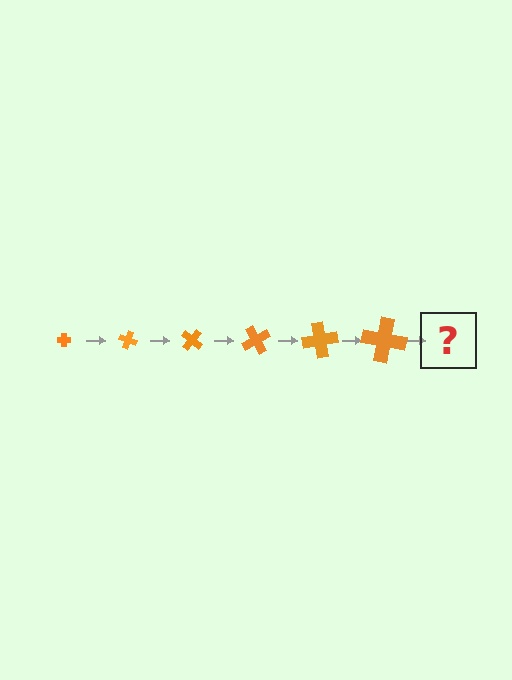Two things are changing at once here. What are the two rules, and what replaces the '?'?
The two rules are that the cross grows larger each step and it rotates 20 degrees each step. The '?' should be a cross, larger than the previous one and rotated 120 degrees from the start.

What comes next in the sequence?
The next element should be a cross, larger than the previous one and rotated 120 degrees from the start.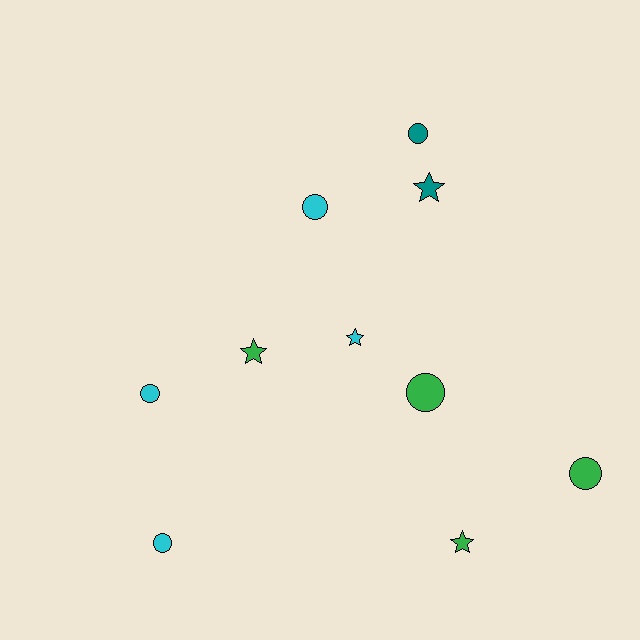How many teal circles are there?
There is 1 teal circle.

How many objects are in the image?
There are 10 objects.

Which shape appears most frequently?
Circle, with 6 objects.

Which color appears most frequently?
Green, with 4 objects.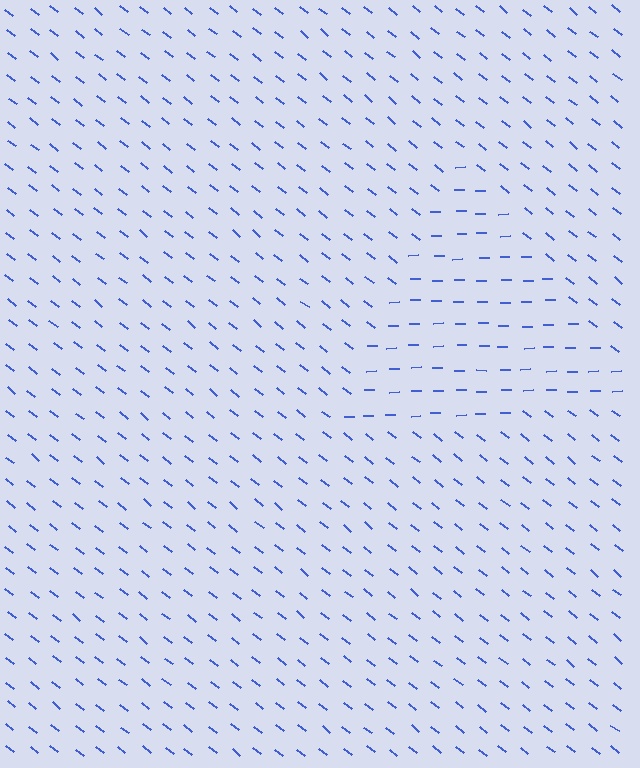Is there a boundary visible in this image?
Yes, there is a texture boundary formed by a change in line orientation.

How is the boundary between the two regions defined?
The boundary is defined purely by a change in line orientation (approximately 40 degrees difference). All lines are the same color and thickness.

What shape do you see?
I see a triangle.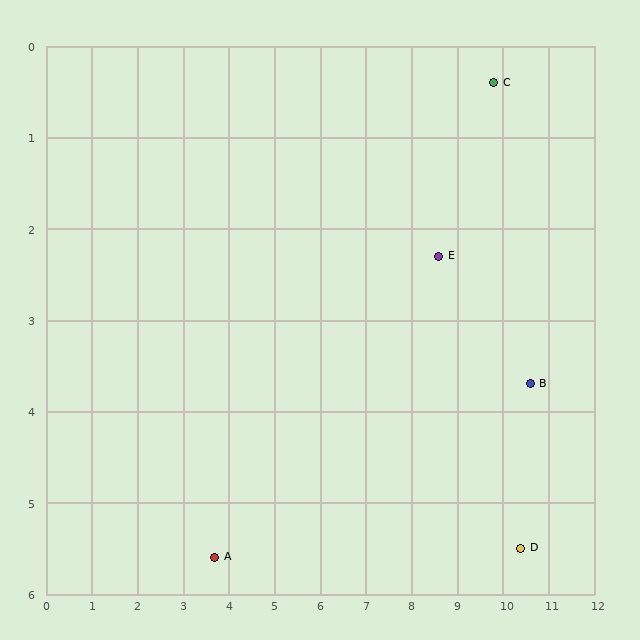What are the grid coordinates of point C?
Point C is at approximately (9.8, 0.4).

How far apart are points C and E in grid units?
Points C and E are about 2.2 grid units apart.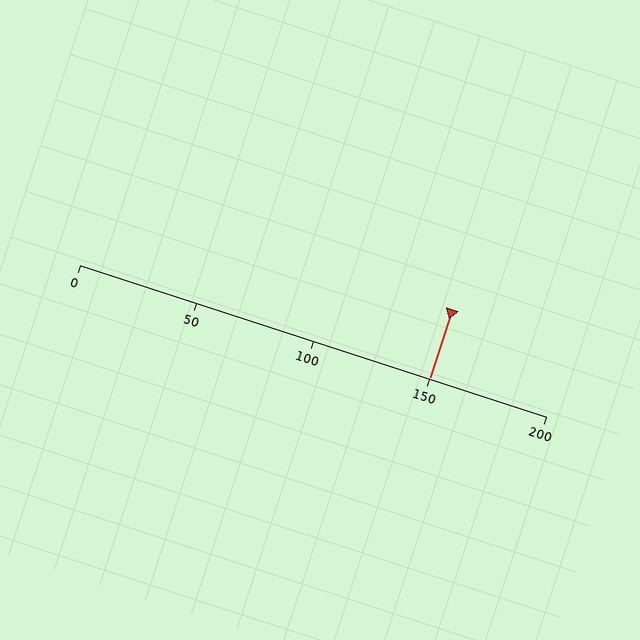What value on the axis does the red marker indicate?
The marker indicates approximately 150.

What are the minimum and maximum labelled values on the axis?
The axis runs from 0 to 200.